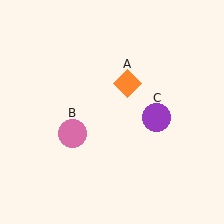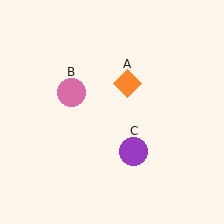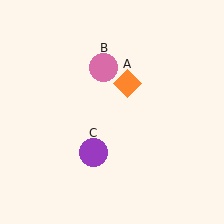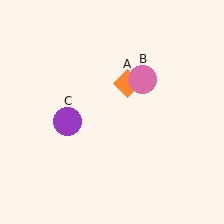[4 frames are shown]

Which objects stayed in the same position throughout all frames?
Orange diamond (object A) remained stationary.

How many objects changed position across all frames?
2 objects changed position: pink circle (object B), purple circle (object C).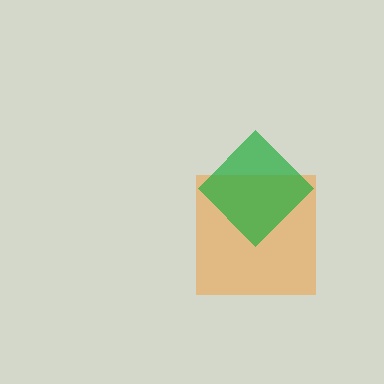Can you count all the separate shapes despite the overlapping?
Yes, there are 2 separate shapes.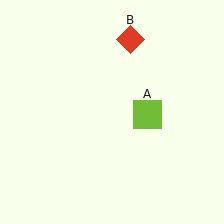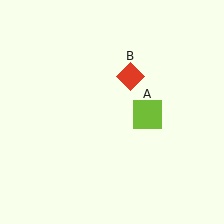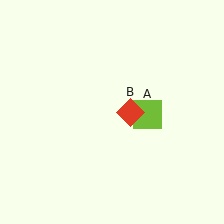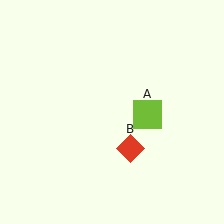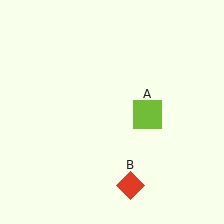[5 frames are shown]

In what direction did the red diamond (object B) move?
The red diamond (object B) moved down.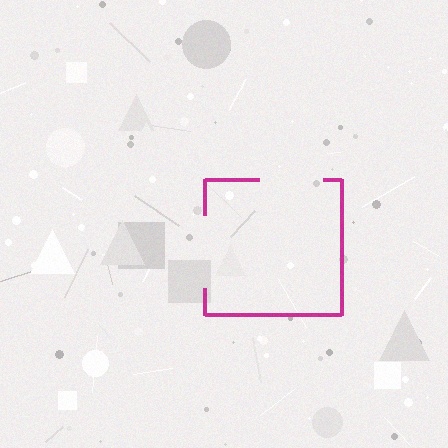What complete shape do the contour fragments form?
The contour fragments form a square.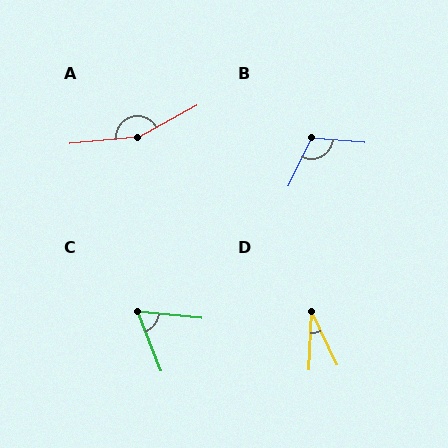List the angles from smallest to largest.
D (28°), C (63°), B (112°), A (156°).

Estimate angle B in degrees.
Approximately 112 degrees.